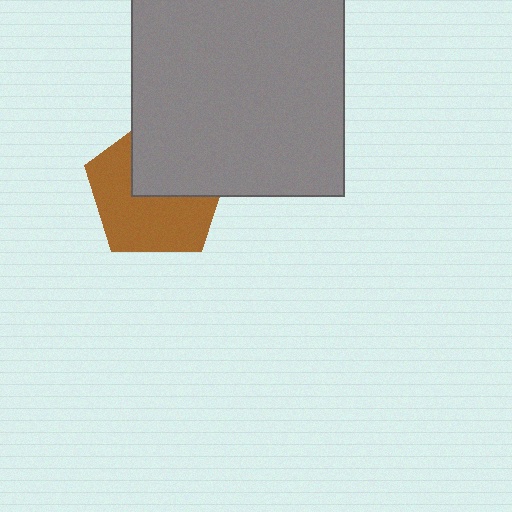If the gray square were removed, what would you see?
You would see the complete brown pentagon.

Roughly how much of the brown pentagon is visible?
About half of it is visible (roughly 57%).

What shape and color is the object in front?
The object in front is a gray square.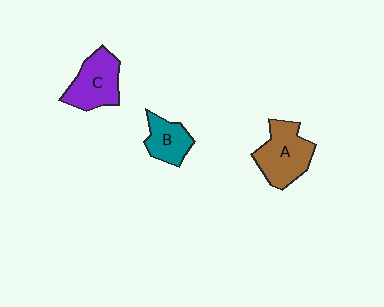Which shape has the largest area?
Shape A (brown).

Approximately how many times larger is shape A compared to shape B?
Approximately 1.6 times.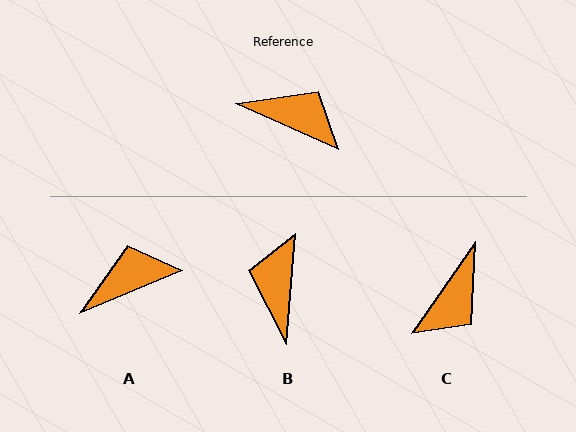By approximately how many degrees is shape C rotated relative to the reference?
Approximately 101 degrees clockwise.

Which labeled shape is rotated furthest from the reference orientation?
B, about 110 degrees away.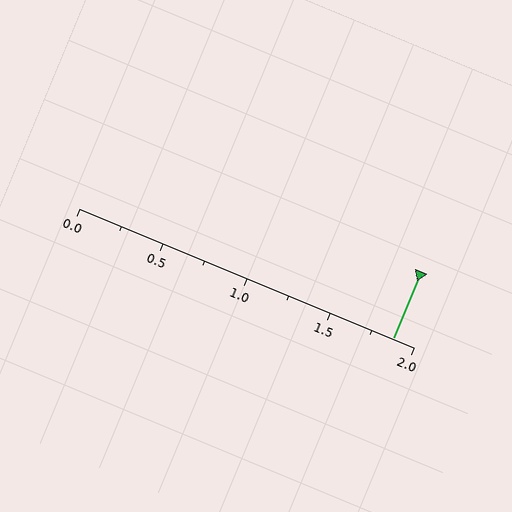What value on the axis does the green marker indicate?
The marker indicates approximately 1.88.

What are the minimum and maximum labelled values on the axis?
The axis runs from 0.0 to 2.0.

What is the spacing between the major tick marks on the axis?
The major ticks are spaced 0.5 apart.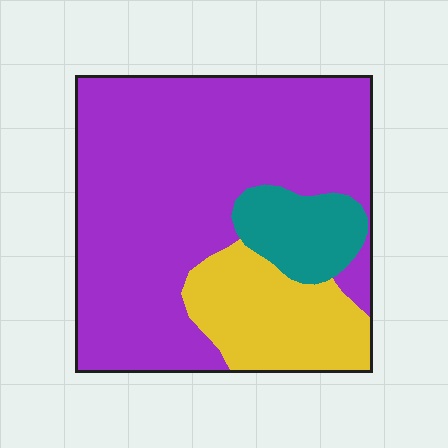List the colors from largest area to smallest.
From largest to smallest: purple, yellow, teal.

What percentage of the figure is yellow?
Yellow covers around 20% of the figure.